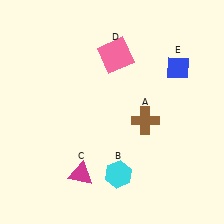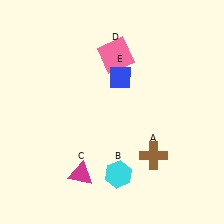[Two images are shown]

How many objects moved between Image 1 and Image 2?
2 objects moved between the two images.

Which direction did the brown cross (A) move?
The brown cross (A) moved down.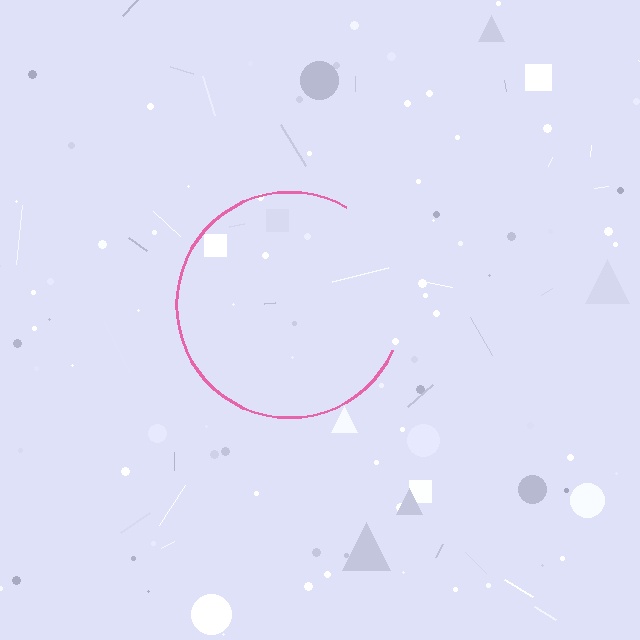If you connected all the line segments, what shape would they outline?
They would outline a circle.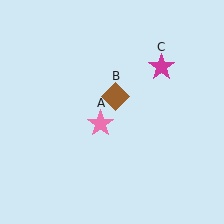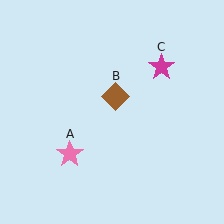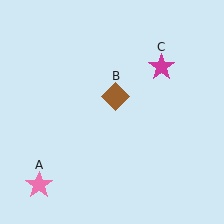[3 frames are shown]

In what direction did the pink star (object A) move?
The pink star (object A) moved down and to the left.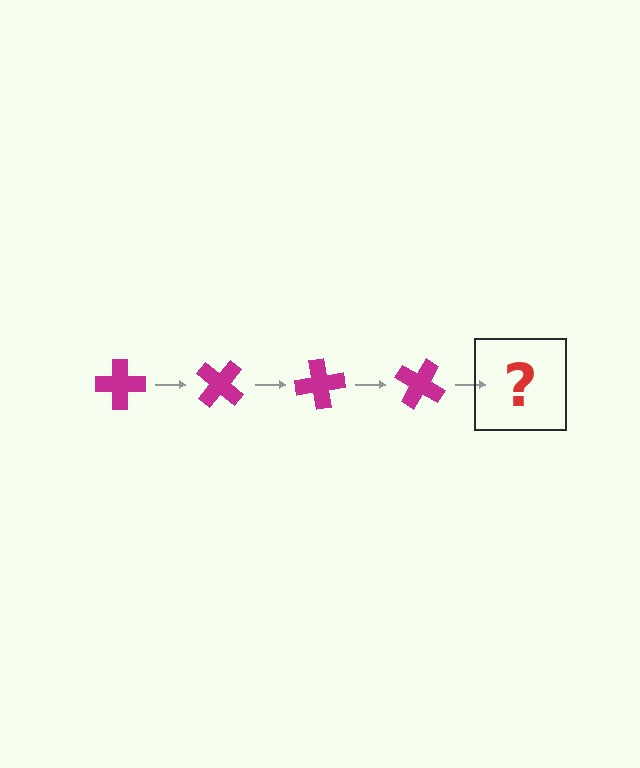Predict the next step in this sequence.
The next step is a magenta cross rotated 160 degrees.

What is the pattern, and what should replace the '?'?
The pattern is that the cross rotates 40 degrees each step. The '?' should be a magenta cross rotated 160 degrees.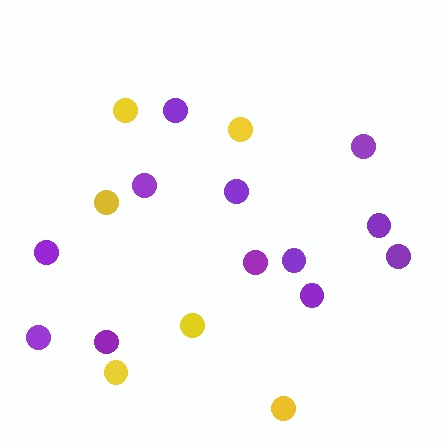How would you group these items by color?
There are 2 groups: one group of yellow circles (6) and one group of purple circles (12).